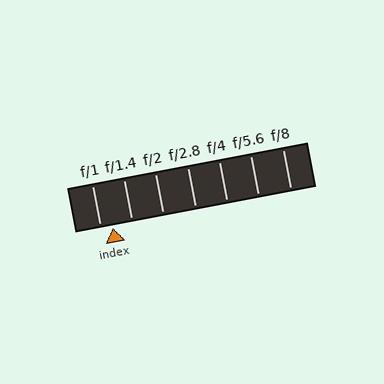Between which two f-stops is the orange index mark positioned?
The index mark is between f/1 and f/1.4.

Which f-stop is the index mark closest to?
The index mark is closest to f/1.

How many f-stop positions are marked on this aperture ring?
There are 7 f-stop positions marked.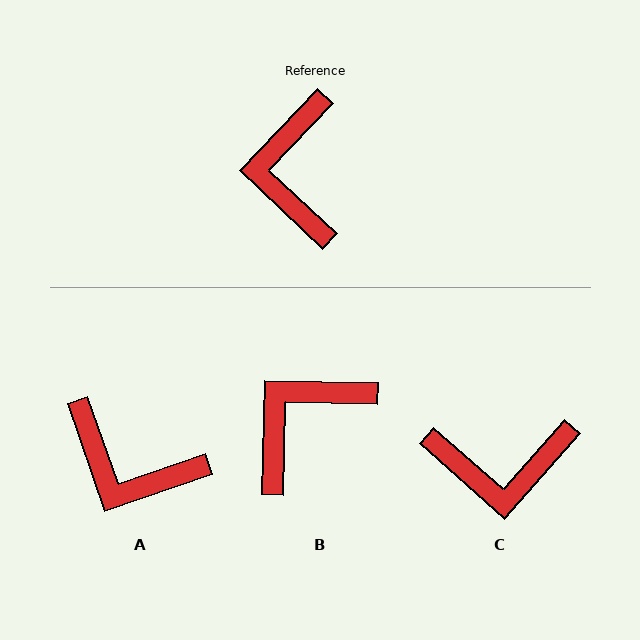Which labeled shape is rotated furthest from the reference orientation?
C, about 92 degrees away.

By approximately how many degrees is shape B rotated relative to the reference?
Approximately 48 degrees clockwise.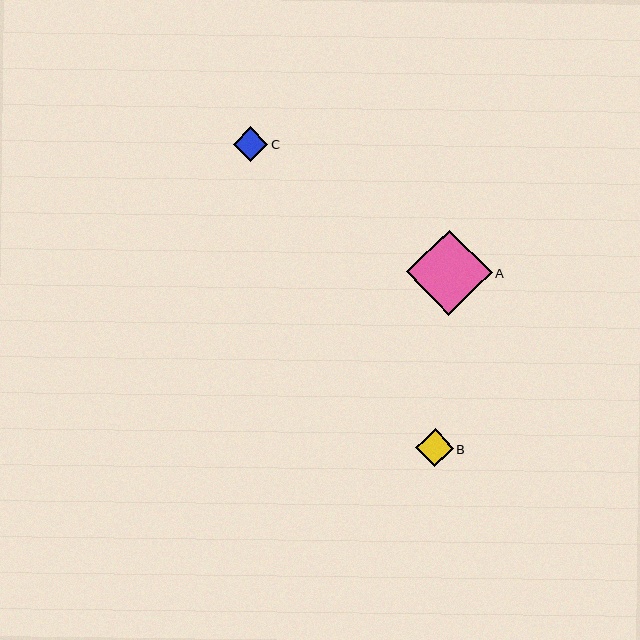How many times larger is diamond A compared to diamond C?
Diamond A is approximately 2.5 times the size of diamond C.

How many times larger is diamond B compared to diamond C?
Diamond B is approximately 1.1 times the size of diamond C.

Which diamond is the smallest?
Diamond C is the smallest with a size of approximately 34 pixels.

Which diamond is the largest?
Diamond A is the largest with a size of approximately 86 pixels.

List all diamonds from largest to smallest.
From largest to smallest: A, B, C.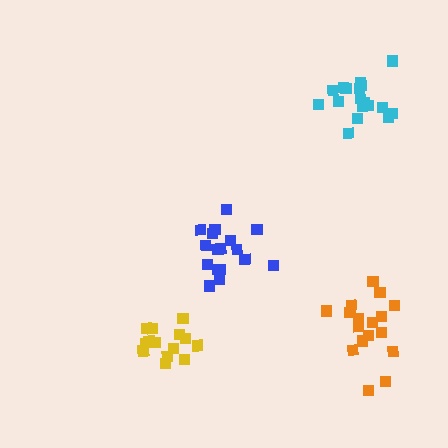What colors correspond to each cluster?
The clusters are colored: blue, orange, yellow, cyan.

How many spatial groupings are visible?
There are 4 spatial groupings.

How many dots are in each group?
Group 1: 17 dots, Group 2: 17 dots, Group 3: 14 dots, Group 4: 18 dots (66 total).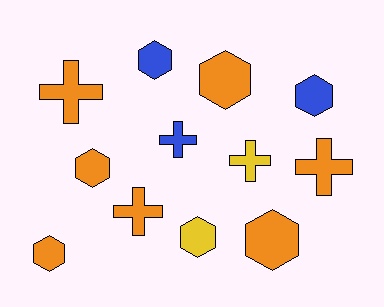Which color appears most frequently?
Orange, with 7 objects.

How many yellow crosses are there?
There is 1 yellow cross.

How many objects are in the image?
There are 12 objects.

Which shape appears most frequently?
Hexagon, with 7 objects.